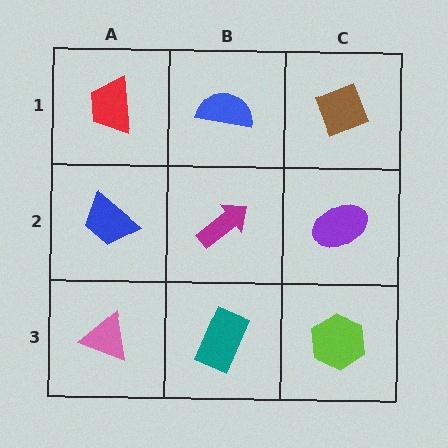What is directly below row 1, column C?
A purple ellipse.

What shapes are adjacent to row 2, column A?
A red trapezoid (row 1, column A), a pink triangle (row 3, column A), a magenta arrow (row 2, column B).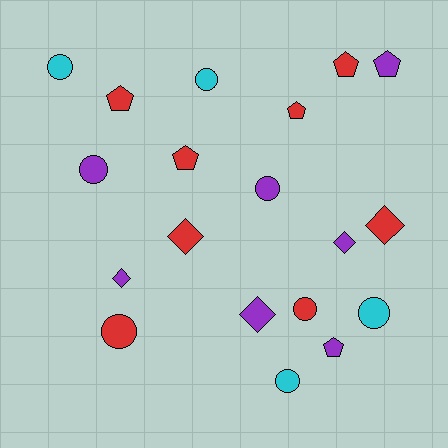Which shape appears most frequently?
Circle, with 8 objects.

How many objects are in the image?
There are 19 objects.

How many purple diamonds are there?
There are 3 purple diamonds.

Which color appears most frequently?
Red, with 8 objects.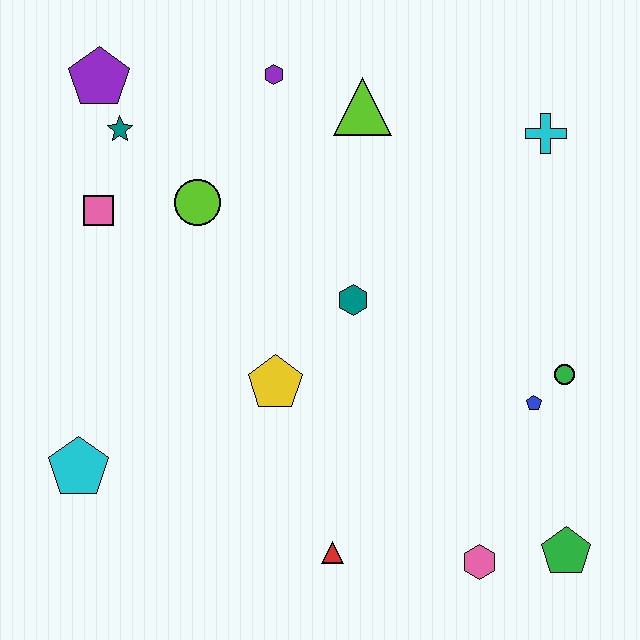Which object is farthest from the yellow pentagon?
The cyan cross is farthest from the yellow pentagon.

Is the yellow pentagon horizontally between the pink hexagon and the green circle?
No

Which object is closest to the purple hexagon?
The lime triangle is closest to the purple hexagon.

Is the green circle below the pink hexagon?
No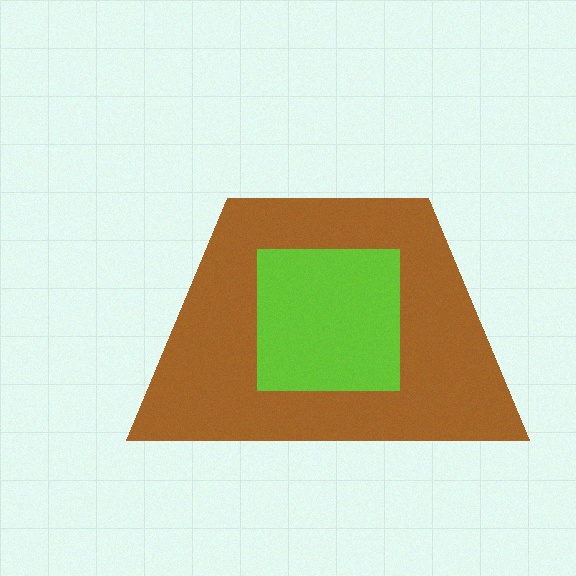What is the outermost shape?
The brown trapezoid.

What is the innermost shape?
The lime square.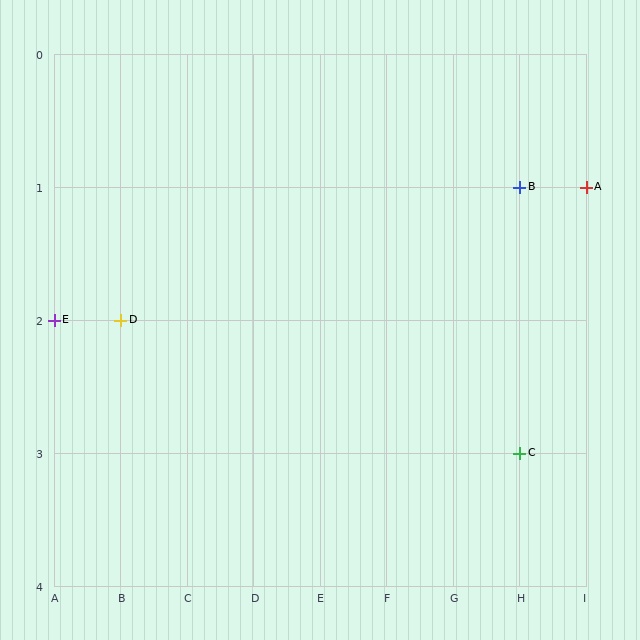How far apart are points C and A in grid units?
Points C and A are 1 column and 2 rows apart (about 2.2 grid units diagonally).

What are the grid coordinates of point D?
Point D is at grid coordinates (B, 2).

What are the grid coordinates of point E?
Point E is at grid coordinates (A, 2).